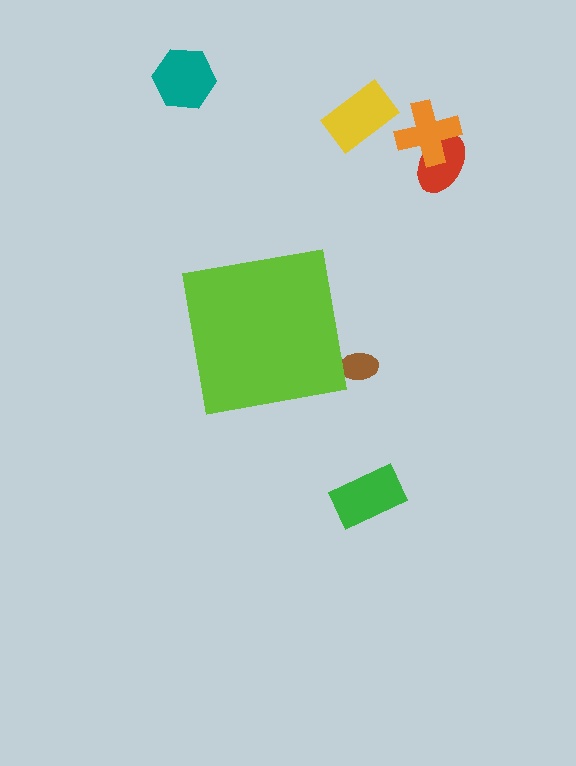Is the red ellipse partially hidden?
No, the red ellipse is fully visible.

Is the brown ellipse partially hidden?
Yes, the brown ellipse is partially hidden behind the lime square.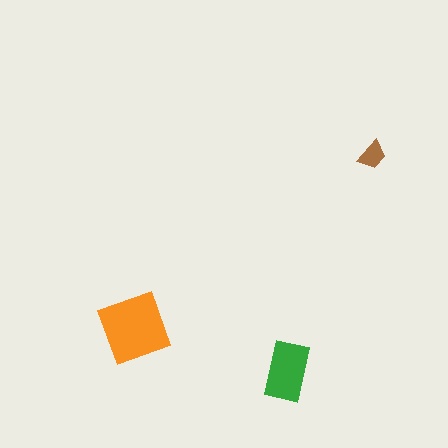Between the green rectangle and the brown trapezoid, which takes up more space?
The green rectangle.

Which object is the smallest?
The brown trapezoid.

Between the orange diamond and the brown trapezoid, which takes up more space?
The orange diamond.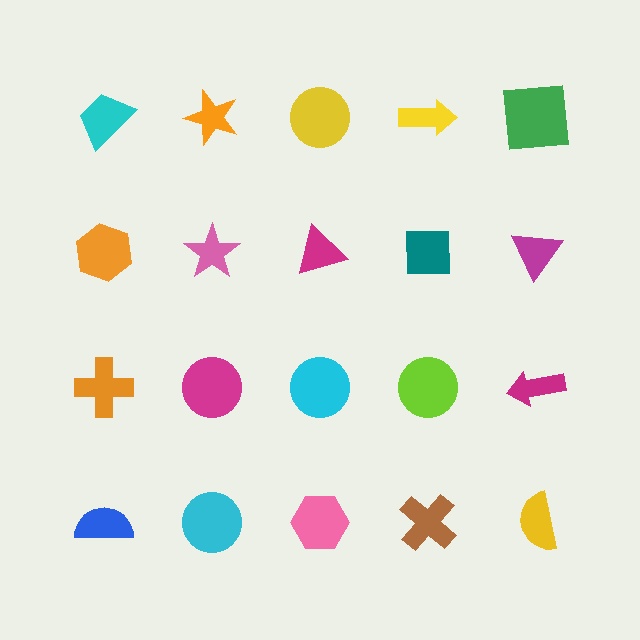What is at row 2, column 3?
A magenta triangle.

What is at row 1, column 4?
A yellow arrow.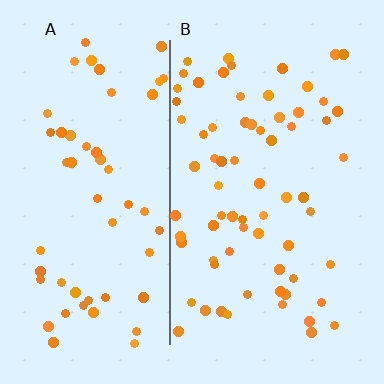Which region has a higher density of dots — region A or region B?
B (the right).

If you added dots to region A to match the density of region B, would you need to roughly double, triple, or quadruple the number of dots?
Approximately double.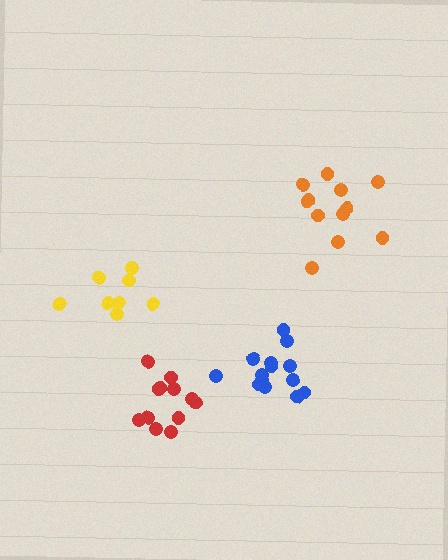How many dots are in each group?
Group 1: 12 dots, Group 2: 14 dots, Group 3: 8 dots, Group 4: 12 dots (46 total).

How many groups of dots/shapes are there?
There are 4 groups.